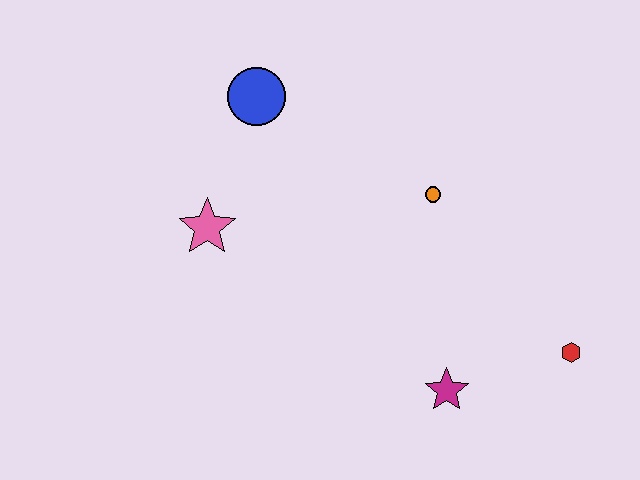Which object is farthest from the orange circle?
The pink star is farthest from the orange circle.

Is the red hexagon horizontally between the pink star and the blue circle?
No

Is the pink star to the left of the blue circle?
Yes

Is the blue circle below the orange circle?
No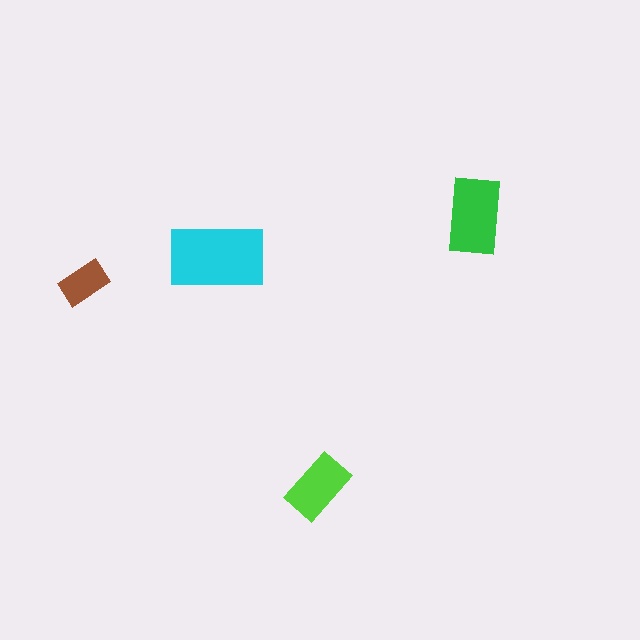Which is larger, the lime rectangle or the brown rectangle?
The lime one.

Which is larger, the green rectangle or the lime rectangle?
The green one.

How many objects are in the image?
There are 4 objects in the image.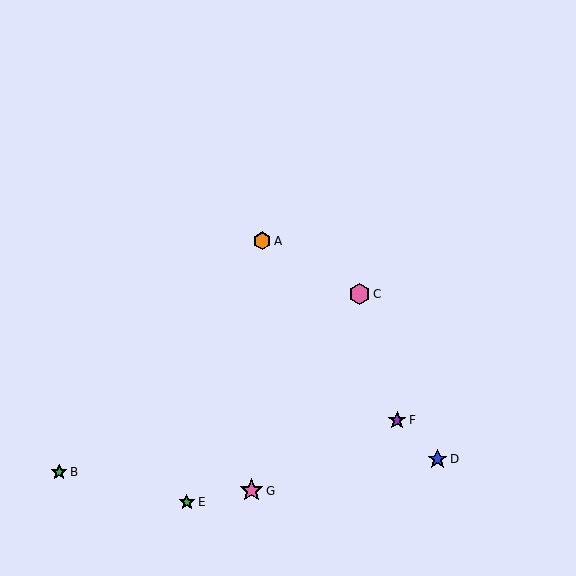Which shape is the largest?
The pink star (labeled G) is the largest.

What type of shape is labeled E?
Shape E is a green star.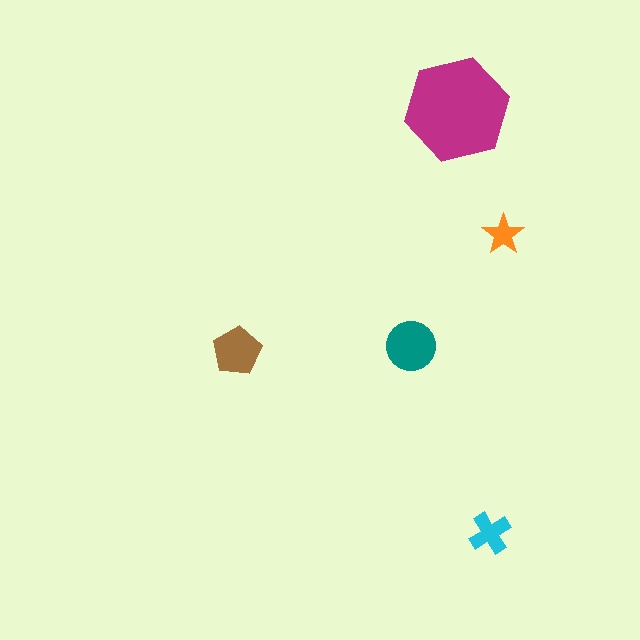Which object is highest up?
The magenta hexagon is topmost.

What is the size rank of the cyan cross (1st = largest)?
4th.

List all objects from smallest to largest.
The orange star, the cyan cross, the brown pentagon, the teal circle, the magenta hexagon.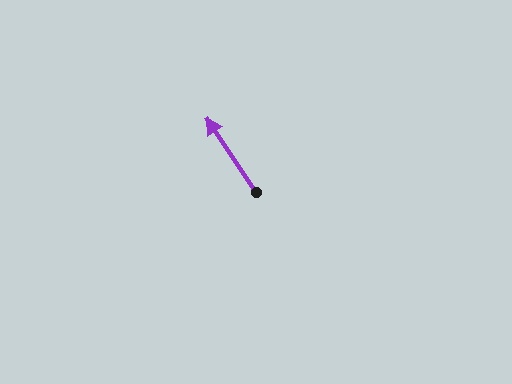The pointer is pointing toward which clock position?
Roughly 11 o'clock.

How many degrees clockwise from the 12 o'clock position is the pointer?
Approximately 326 degrees.